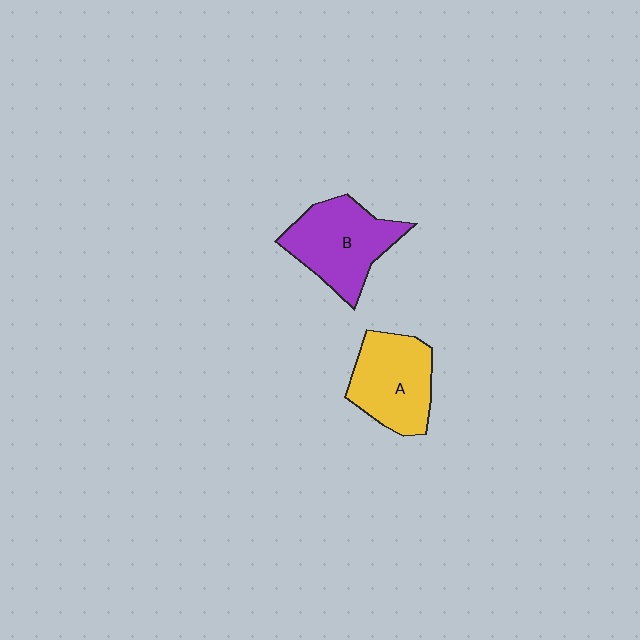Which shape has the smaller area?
Shape A (yellow).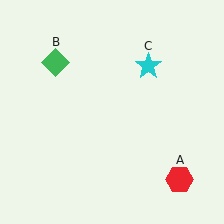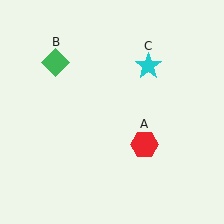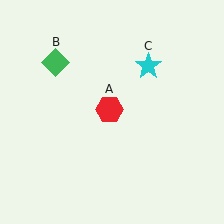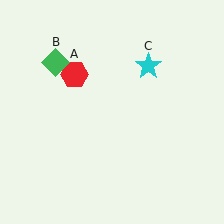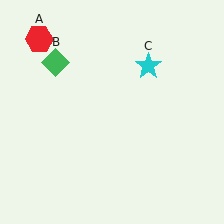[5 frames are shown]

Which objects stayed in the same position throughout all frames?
Green diamond (object B) and cyan star (object C) remained stationary.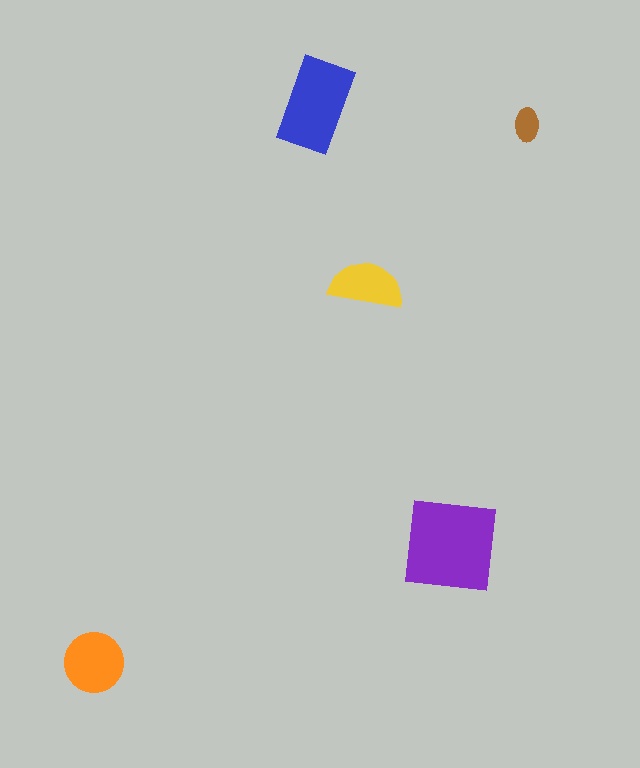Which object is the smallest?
The brown ellipse.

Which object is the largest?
The purple square.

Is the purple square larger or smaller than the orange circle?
Larger.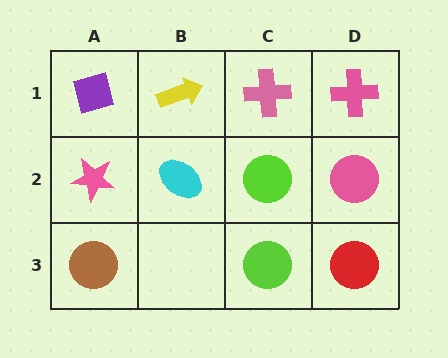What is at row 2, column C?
A lime circle.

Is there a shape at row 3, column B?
No, that cell is empty.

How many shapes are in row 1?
4 shapes.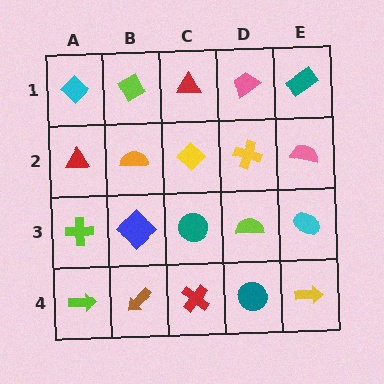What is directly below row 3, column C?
A red cross.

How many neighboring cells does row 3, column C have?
4.